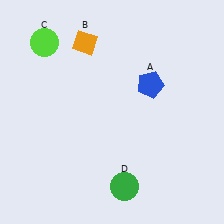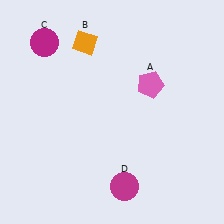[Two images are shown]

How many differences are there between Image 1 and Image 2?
There are 3 differences between the two images.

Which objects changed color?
A changed from blue to pink. C changed from lime to magenta. D changed from green to magenta.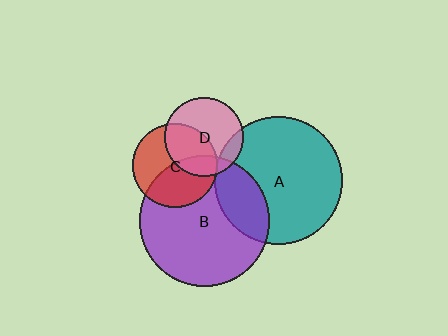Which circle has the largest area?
Circle B (purple).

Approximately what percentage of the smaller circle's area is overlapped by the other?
Approximately 15%.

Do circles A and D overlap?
Yes.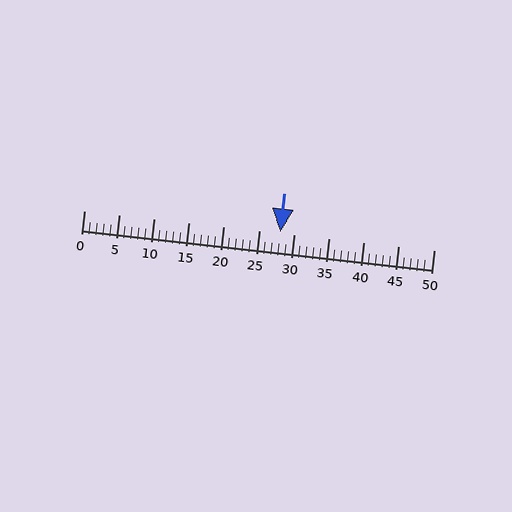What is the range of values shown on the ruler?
The ruler shows values from 0 to 50.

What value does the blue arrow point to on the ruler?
The blue arrow points to approximately 28.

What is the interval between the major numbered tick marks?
The major tick marks are spaced 5 units apart.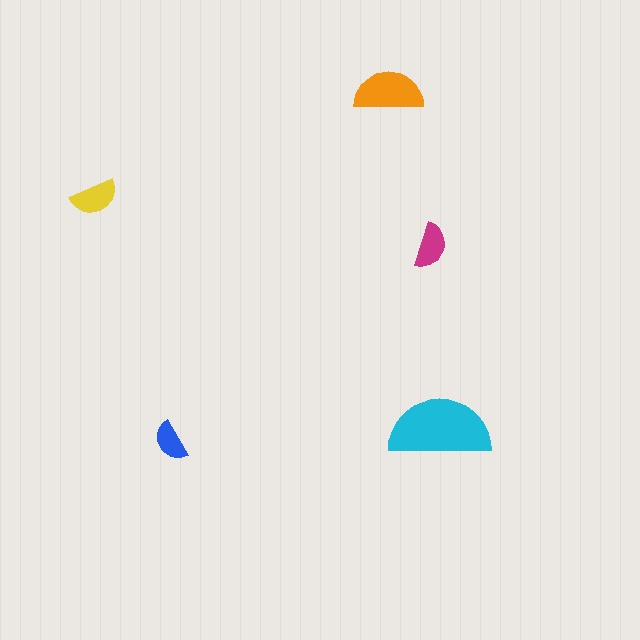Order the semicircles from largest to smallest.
the cyan one, the orange one, the yellow one, the magenta one, the blue one.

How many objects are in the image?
There are 5 objects in the image.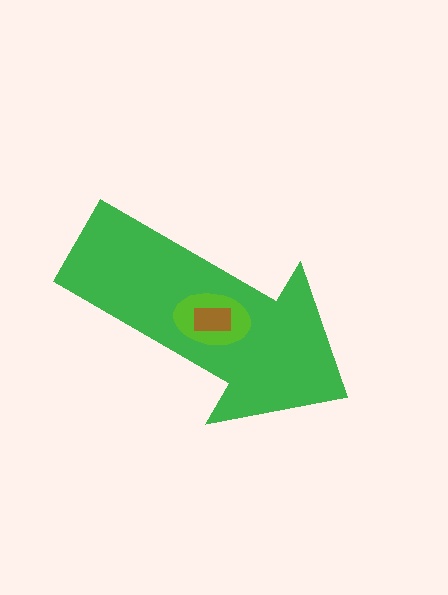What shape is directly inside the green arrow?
The lime ellipse.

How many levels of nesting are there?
3.